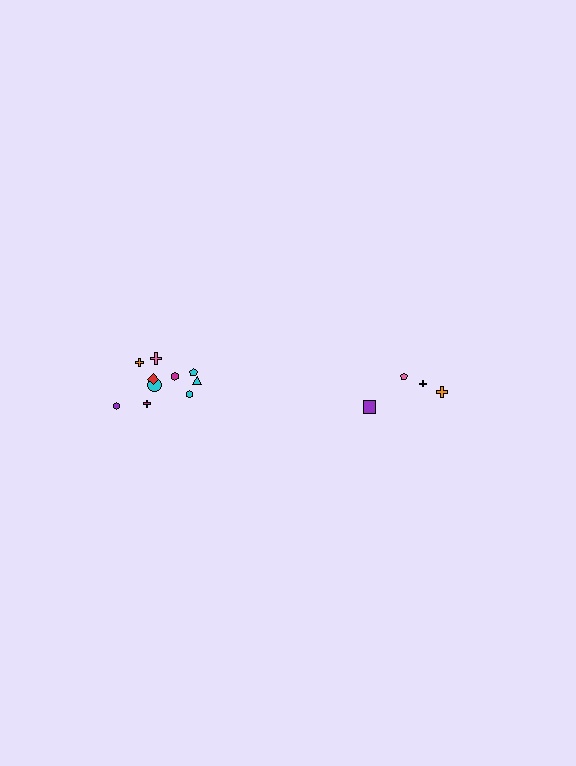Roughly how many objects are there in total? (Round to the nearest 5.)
Roughly 15 objects in total.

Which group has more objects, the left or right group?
The left group.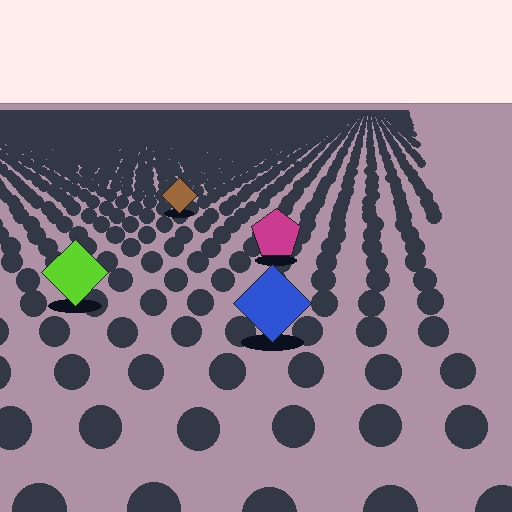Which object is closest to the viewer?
The blue diamond is closest. The texture marks near it are larger and more spread out.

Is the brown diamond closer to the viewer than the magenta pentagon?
No. The magenta pentagon is closer — you can tell from the texture gradient: the ground texture is coarser near it.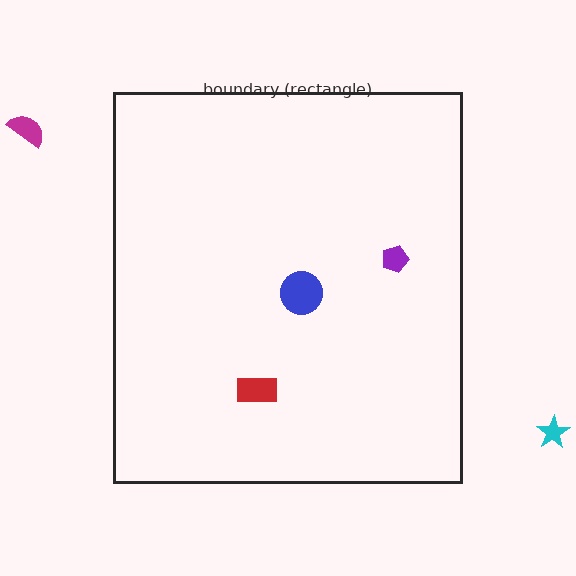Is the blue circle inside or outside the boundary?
Inside.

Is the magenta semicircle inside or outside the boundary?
Outside.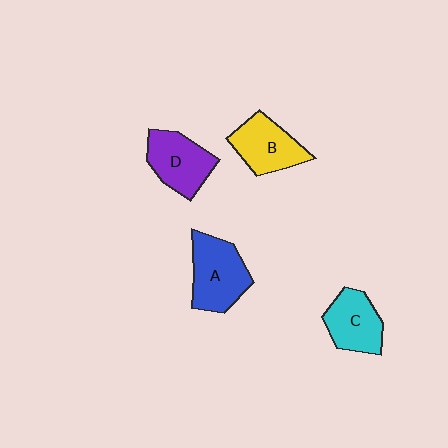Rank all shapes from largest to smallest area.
From largest to smallest: A (blue), D (purple), B (yellow), C (cyan).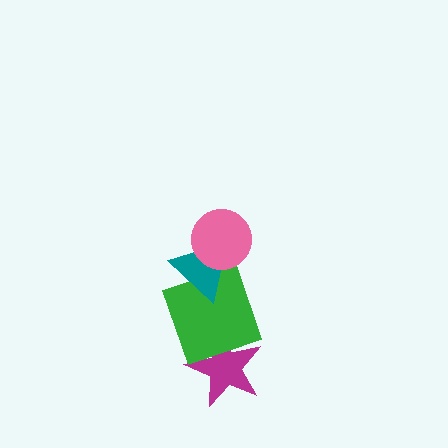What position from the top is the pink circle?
The pink circle is 1st from the top.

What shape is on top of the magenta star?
The green square is on top of the magenta star.